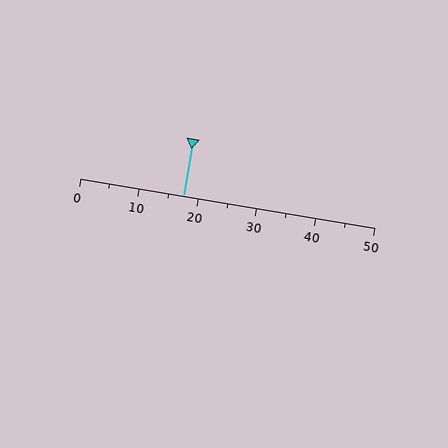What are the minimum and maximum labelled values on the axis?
The axis runs from 0 to 50.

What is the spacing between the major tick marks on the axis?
The major ticks are spaced 10 apart.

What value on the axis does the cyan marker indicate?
The marker indicates approximately 17.5.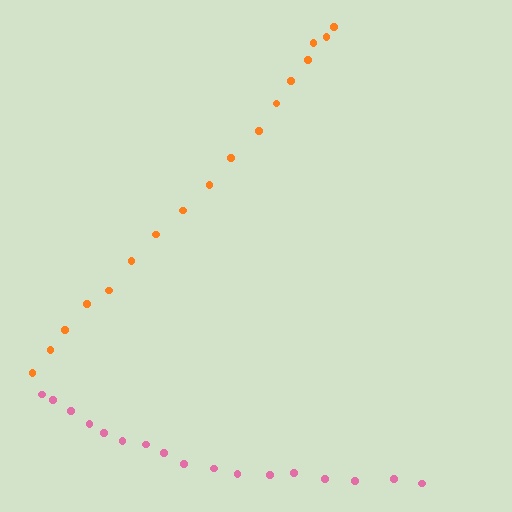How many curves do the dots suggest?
There are 2 distinct paths.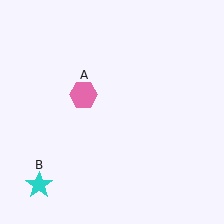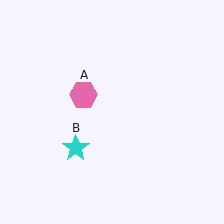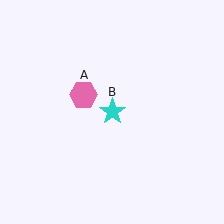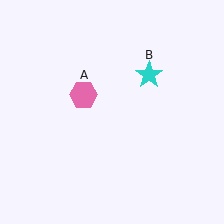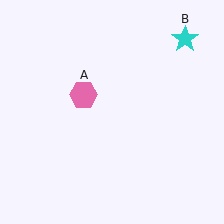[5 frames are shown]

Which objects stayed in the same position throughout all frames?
Pink hexagon (object A) remained stationary.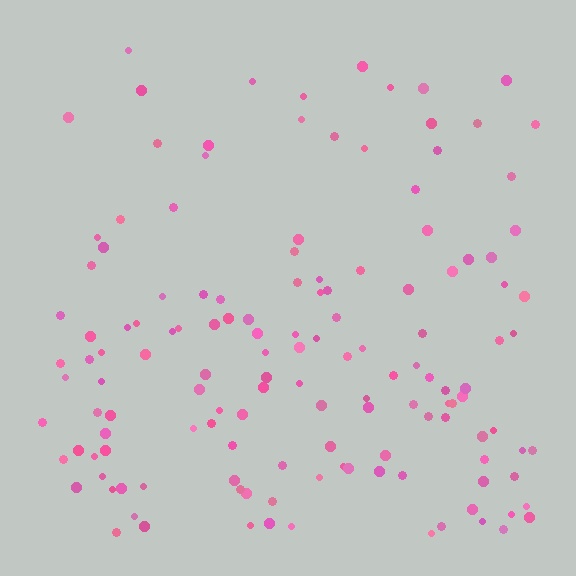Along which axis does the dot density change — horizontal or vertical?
Vertical.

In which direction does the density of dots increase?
From top to bottom, with the bottom side densest.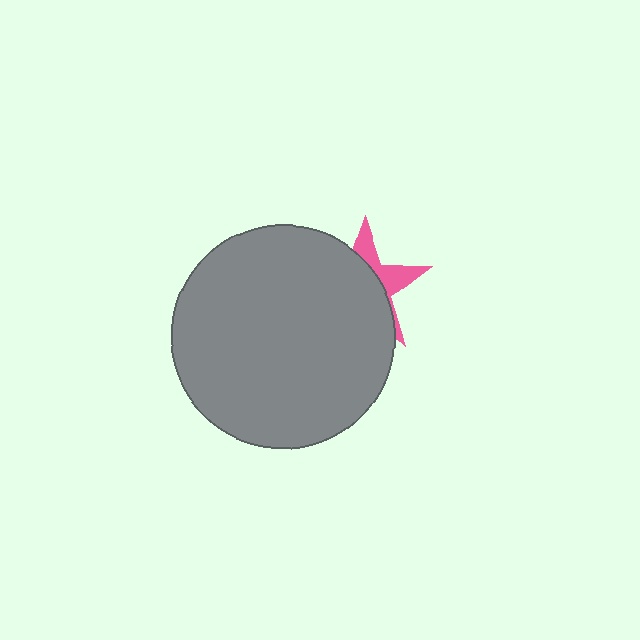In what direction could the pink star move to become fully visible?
The pink star could move right. That would shift it out from behind the gray circle entirely.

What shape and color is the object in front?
The object in front is a gray circle.